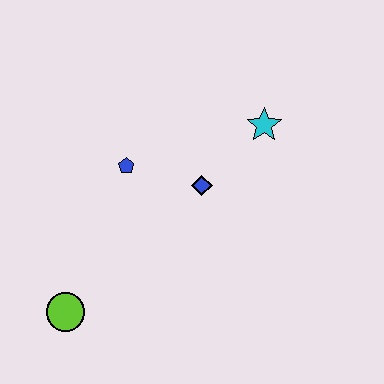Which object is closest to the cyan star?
The blue diamond is closest to the cyan star.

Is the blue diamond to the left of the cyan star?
Yes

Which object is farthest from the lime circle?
The cyan star is farthest from the lime circle.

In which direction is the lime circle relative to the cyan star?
The lime circle is to the left of the cyan star.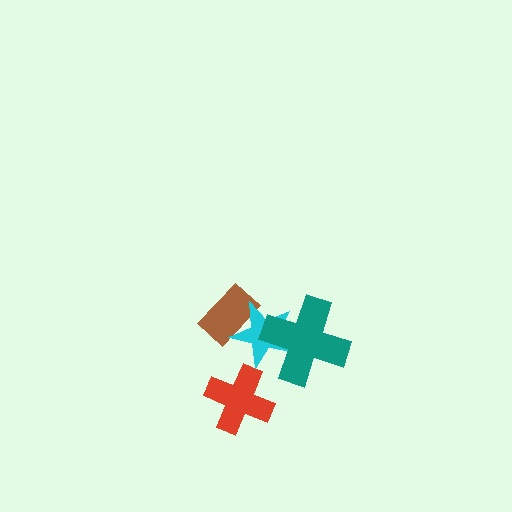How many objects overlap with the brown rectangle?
1 object overlaps with the brown rectangle.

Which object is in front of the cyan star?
The teal cross is in front of the cyan star.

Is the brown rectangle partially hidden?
Yes, it is partially covered by another shape.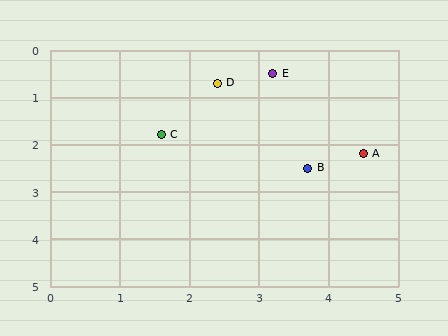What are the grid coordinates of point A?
Point A is at approximately (4.5, 2.2).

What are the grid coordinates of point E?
Point E is at approximately (3.2, 0.5).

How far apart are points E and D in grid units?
Points E and D are about 0.8 grid units apart.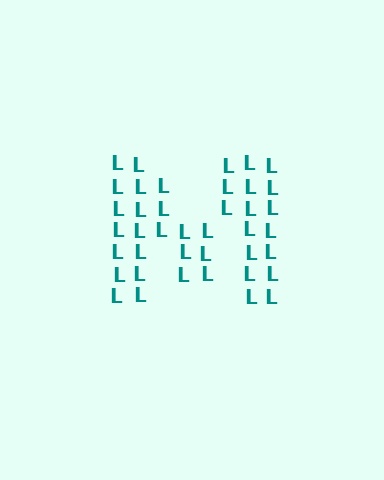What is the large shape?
The large shape is the letter M.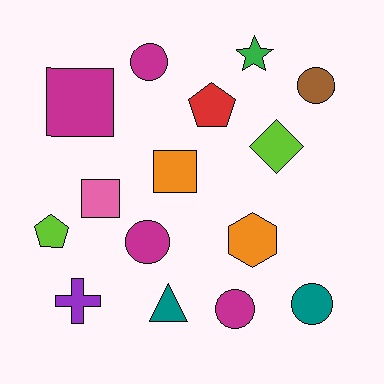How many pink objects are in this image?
There is 1 pink object.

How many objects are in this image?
There are 15 objects.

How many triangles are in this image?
There is 1 triangle.